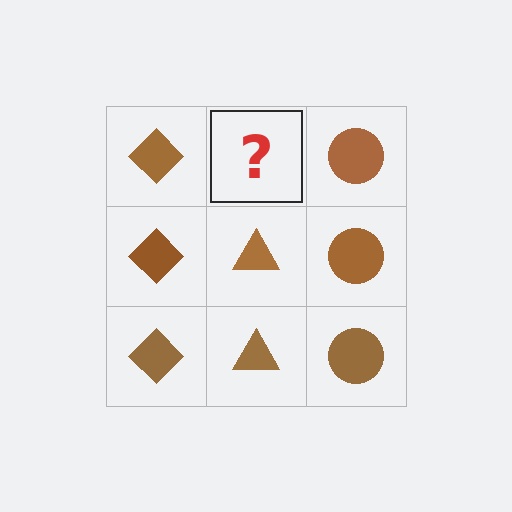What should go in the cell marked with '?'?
The missing cell should contain a brown triangle.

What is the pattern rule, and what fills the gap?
The rule is that each column has a consistent shape. The gap should be filled with a brown triangle.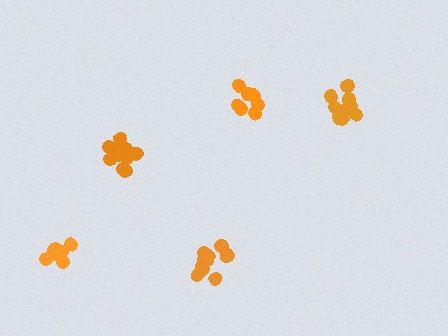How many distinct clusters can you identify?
There are 5 distinct clusters.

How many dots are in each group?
Group 1: 9 dots, Group 2: 7 dots, Group 3: 11 dots, Group 4: 10 dots, Group 5: 9 dots (46 total).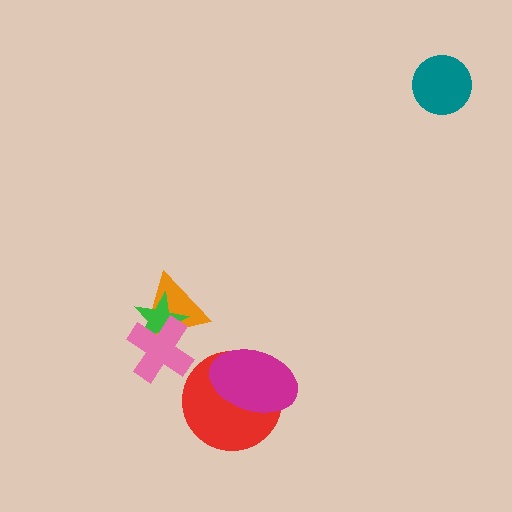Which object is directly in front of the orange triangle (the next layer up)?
The green star is directly in front of the orange triangle.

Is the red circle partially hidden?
Yes, it is partially covered by another shape.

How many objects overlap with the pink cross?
2 objects overlap with the pink cross.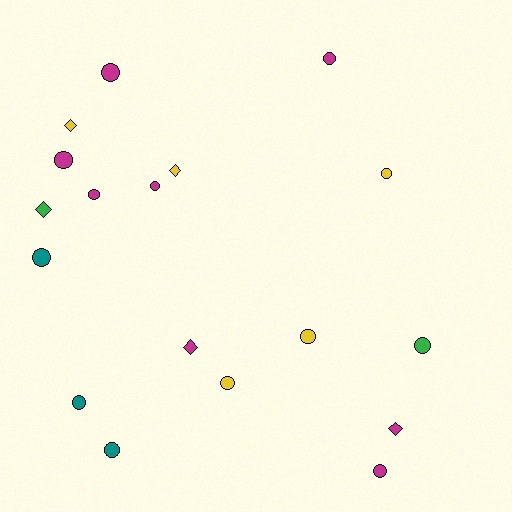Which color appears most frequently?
Magenta, with 8 objects.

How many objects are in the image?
There are 18 objects.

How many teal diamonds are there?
There are no teal diamonds.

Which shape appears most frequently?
Circle, with 13 objects.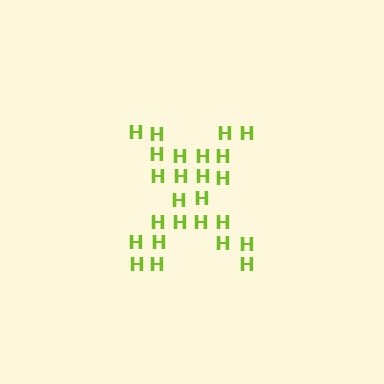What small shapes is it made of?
It is made of small letter H's.